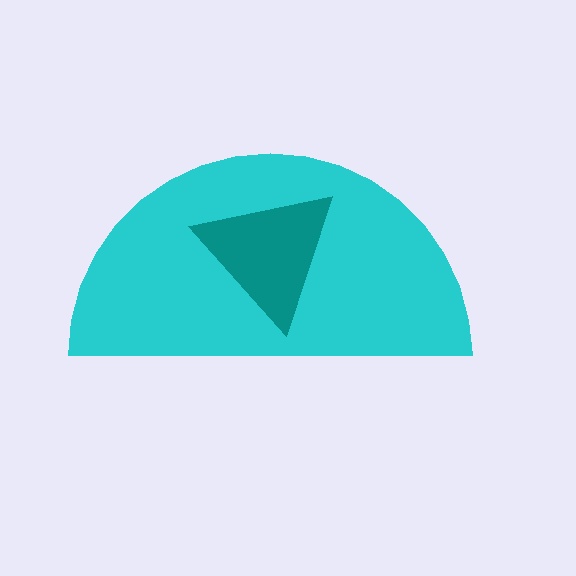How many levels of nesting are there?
2.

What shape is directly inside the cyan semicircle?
The teal triangle.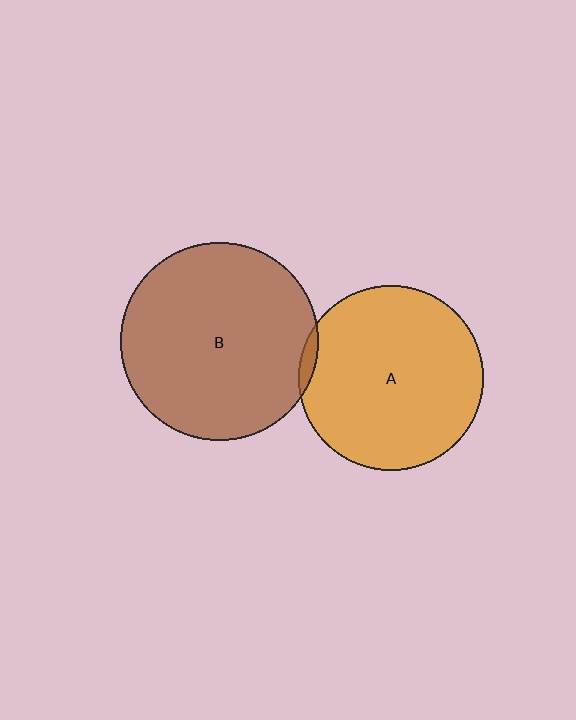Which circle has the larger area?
Circle B (brown).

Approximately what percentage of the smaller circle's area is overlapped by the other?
Approximately 5%.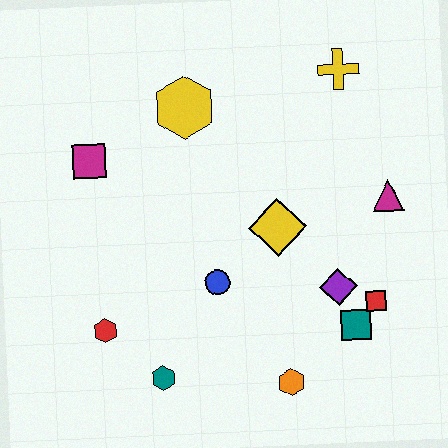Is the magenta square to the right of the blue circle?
No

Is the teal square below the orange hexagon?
No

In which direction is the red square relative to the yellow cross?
The red square is below the yellow cross.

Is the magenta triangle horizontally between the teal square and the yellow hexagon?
No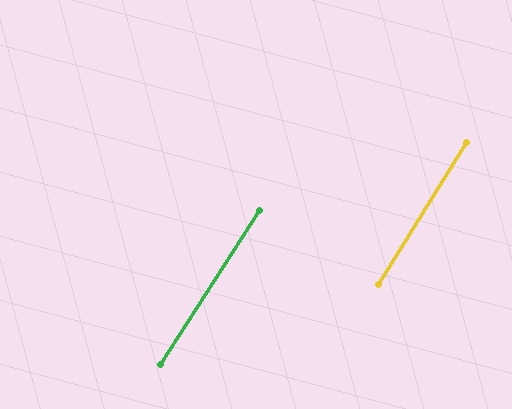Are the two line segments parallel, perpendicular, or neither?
Parallel — their directions differ by only 1.1°.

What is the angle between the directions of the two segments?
Approximately 1 degree.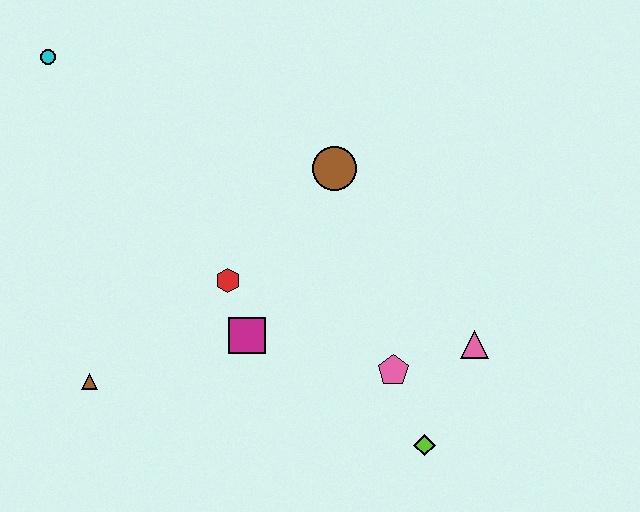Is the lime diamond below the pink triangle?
Yes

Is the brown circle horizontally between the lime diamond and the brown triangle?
Yes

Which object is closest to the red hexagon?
The magenta square is closest to the red hexagon.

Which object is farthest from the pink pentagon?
The cyan circle is farthest from the pink pentagon.